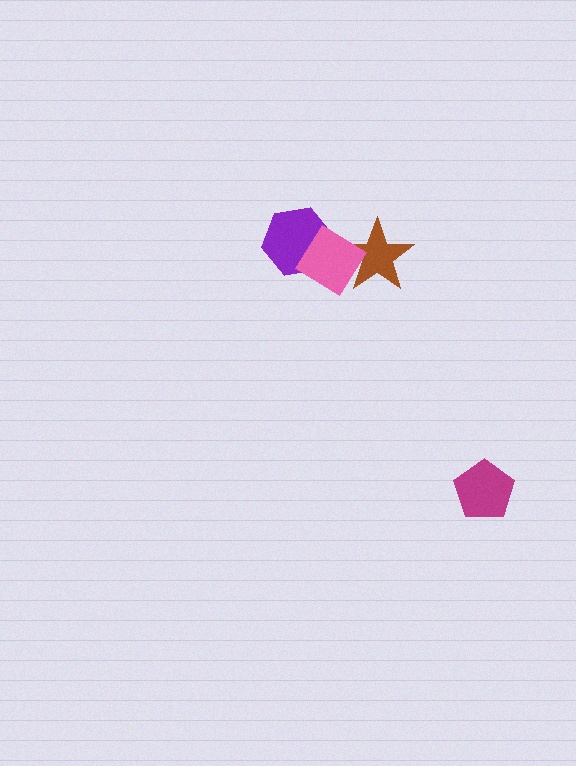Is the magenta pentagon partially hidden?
No, no other shape covers it.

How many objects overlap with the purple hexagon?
1 object overlaps with the purple hexagon.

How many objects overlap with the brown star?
1 object overlaps with the brown star.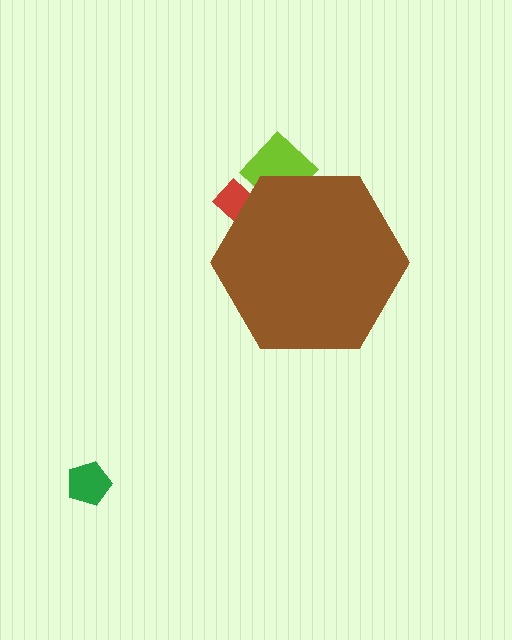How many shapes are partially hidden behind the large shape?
2 shapes are partially hidden.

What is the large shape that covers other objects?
A brown hexagon.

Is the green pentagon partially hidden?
No, the green pentagon is fully visible.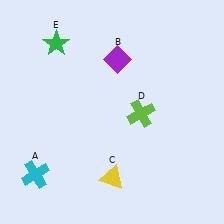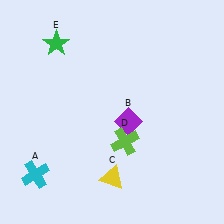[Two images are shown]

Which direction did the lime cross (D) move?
The lime cross (D) moved down.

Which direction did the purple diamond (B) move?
The purple diamond (B) moved down.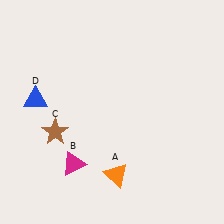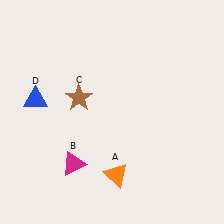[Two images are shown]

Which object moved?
The brown star (C) moved up.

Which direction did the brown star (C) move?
The brown star (C) moved up.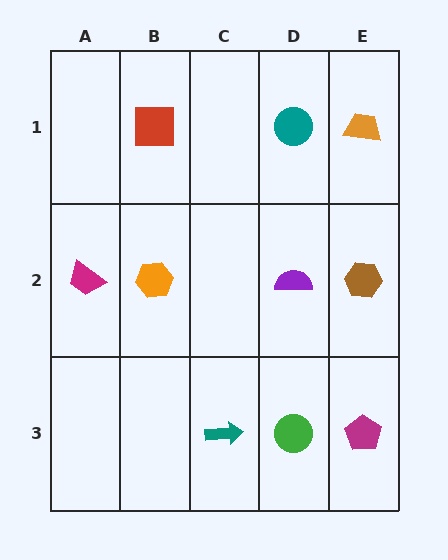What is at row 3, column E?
A magenta pentagon.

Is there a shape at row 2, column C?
No, that cell is empty.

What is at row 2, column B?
An orange hexagon.